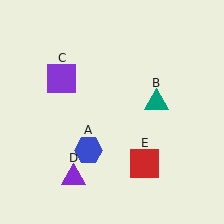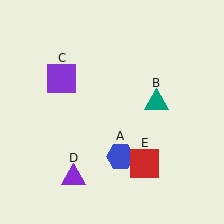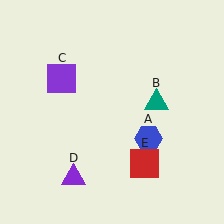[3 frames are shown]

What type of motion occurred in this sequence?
The blue hexagon (object A) rotated counterclockwise around the center of the scene.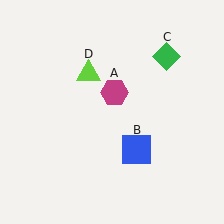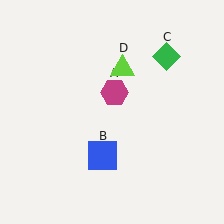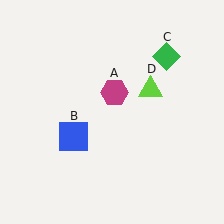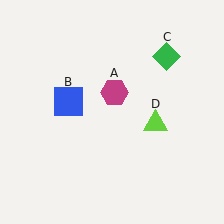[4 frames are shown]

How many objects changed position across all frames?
2 objects changed position: blue square (object B), lime triangle (object D).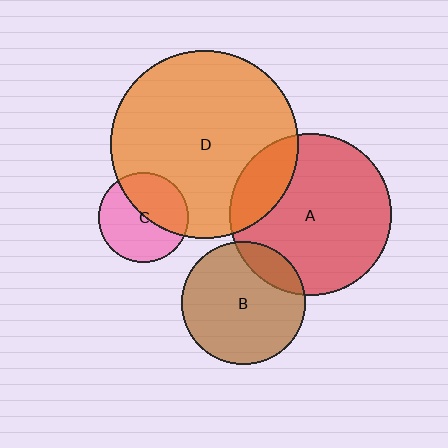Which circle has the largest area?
Circle D (orange).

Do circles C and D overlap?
Yes.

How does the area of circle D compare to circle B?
Approximately 2.3 times.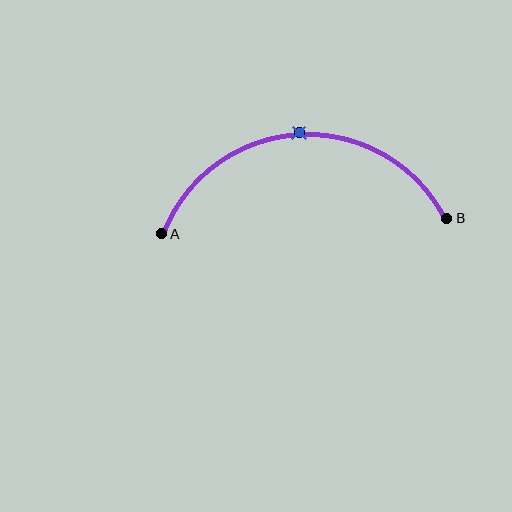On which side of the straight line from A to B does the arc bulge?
The arc bulges above the straight line connecting A and B.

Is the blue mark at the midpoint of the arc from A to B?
Yes. The blue mark lies on the arc at equal arc-length from both A and B — it is the arc midpoint.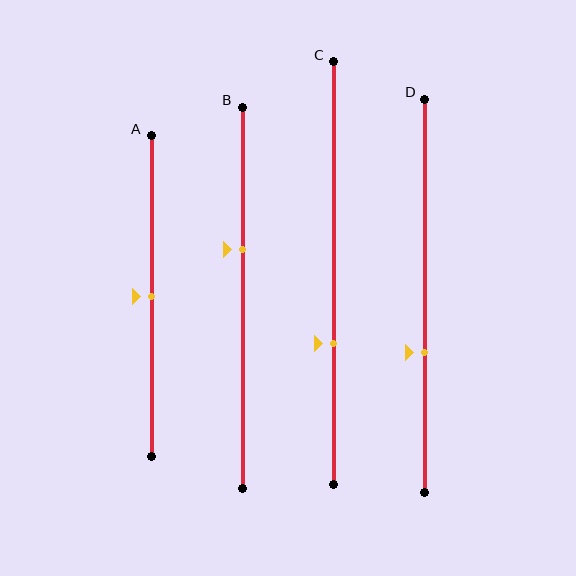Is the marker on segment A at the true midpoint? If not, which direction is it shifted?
Yes, the marker on segment A is at the true midpoint.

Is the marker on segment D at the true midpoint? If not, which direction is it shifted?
No, the marker on segment D is shifted downward by about 14% of the segment length.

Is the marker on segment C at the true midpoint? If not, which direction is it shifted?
No, the marker on segment C is shifted downward by about 17% of the segment length.